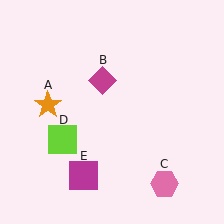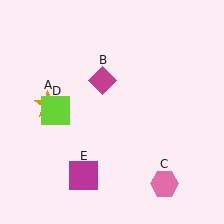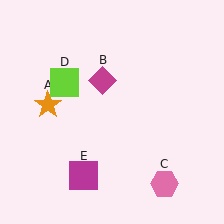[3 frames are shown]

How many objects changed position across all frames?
1 object changed position: lime square (object D).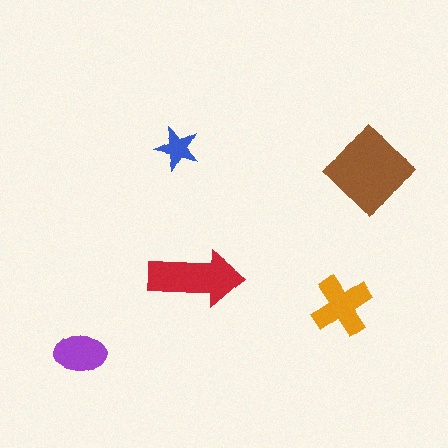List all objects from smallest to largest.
The blue star, the purple ellipse, the orange cross, the red arrow, the brown diamond.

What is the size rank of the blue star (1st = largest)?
5th.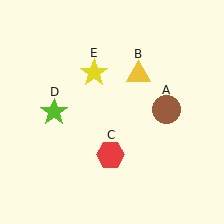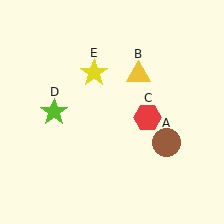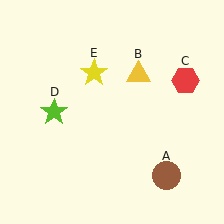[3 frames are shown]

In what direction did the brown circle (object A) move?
The brown circle (object A) moved down.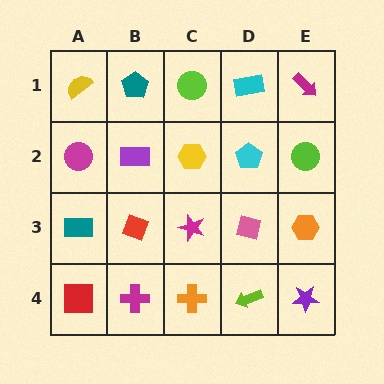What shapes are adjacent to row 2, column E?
A magenta arrow (row 1, column E), an orange hexagon (row 3, column E), a cyan pentagon (row 2, column D).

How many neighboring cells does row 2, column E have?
3.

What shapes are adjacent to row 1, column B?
A purple rectangle (row 2, column B), a yellow semicircle (row 1, column A), a lime circle (row 1, column C).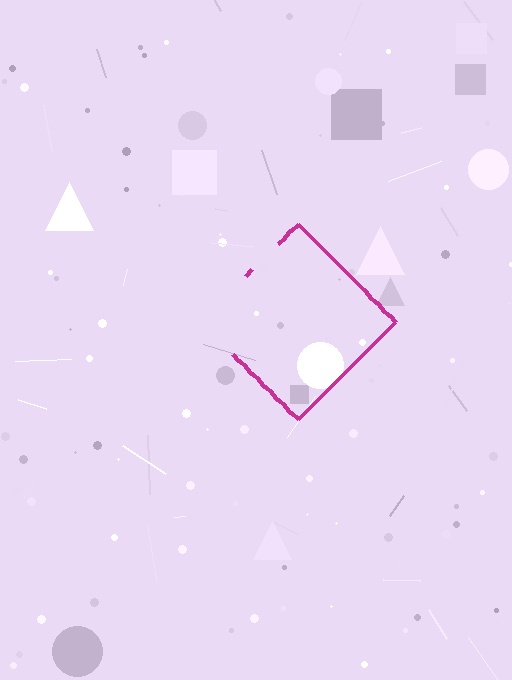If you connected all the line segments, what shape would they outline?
They would outline a diamond.